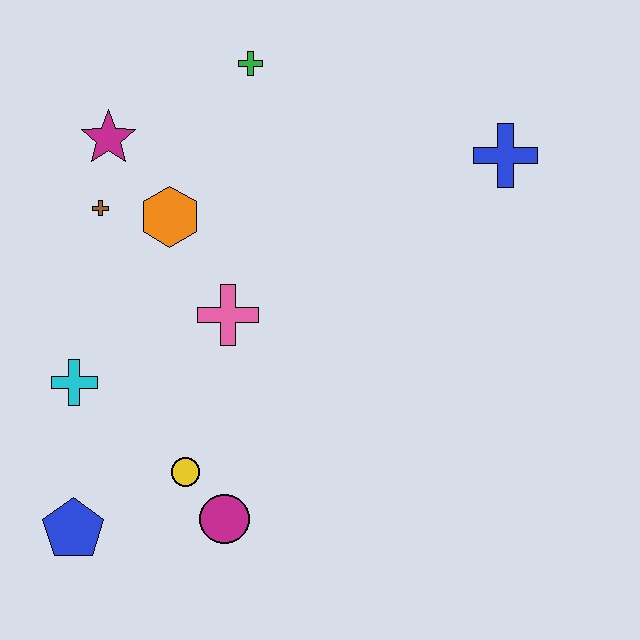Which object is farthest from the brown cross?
The blue cross is farthest from the brown cross.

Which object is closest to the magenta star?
The brown cross is closest to the magenta star.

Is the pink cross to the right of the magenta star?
Yes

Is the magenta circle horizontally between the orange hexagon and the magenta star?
No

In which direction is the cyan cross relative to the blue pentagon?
The cyan cross is above the blue pentagon.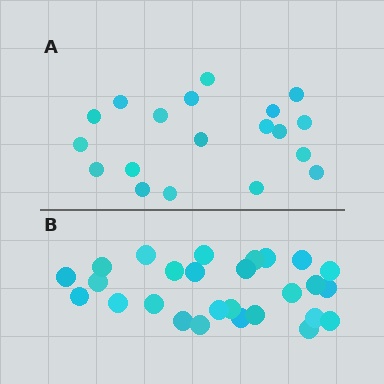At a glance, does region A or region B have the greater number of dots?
Region B (the bottom region) has more dots.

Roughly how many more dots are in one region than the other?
Region B has roughly 8 or so more dots than region A.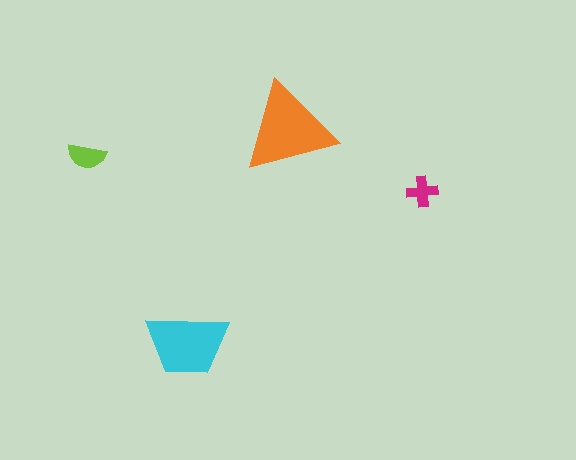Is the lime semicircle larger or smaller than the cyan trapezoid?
Smaller.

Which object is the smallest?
The magenta cross.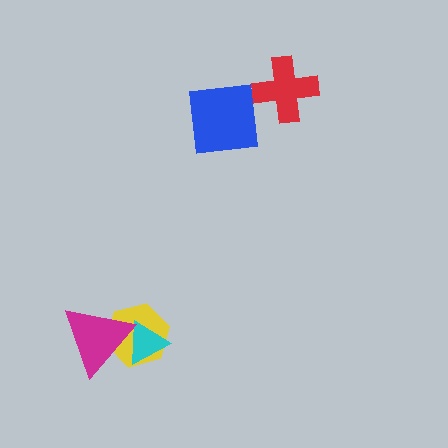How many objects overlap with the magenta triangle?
2 objects overlap with the magenta triangle.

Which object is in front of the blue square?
The red cross is in front of the blue square.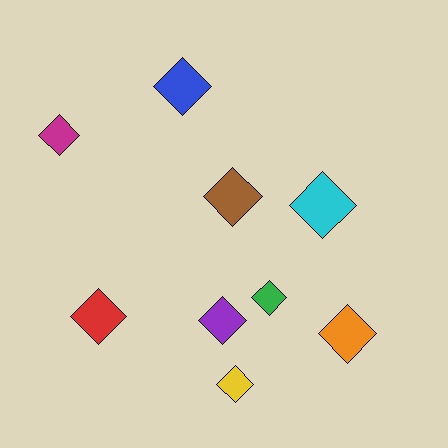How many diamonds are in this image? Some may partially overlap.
There are 9 diamonds.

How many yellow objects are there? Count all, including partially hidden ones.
There is 1 yellow object.